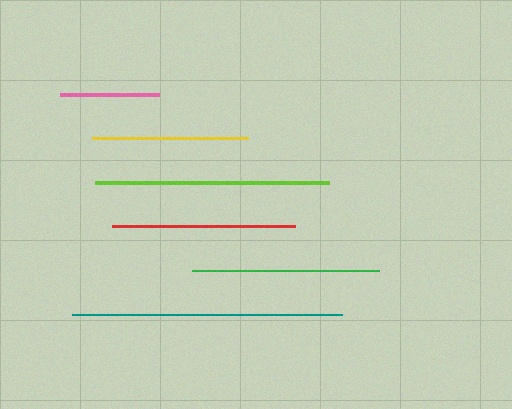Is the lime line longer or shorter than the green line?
The lime line is longer than the green line.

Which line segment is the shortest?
The pink line is the shortest at approximately 99 pixels.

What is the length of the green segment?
The green segment is approximately 187 pixels long.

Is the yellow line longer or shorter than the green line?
The green line is longer than the yellow line.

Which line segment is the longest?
The teal line is the longest at approximately 270 pixels.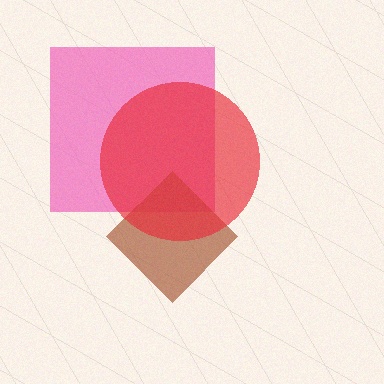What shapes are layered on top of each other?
The layered shapes are: a pink square, a brown diamond, a red circle.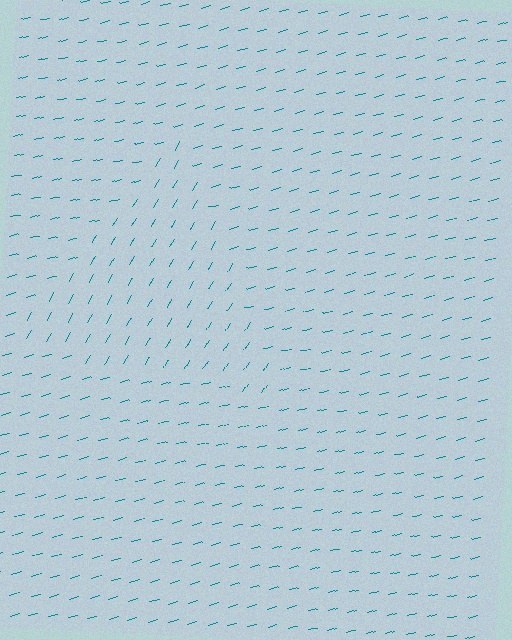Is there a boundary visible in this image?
Yes, there is a texture boundary formed by a change in line orientation.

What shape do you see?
I see a triangle.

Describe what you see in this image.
The image is filled with small teal line segments. A triangle region in the image has lines oriented differently from the surrounding lines, creating a visible texture boundary.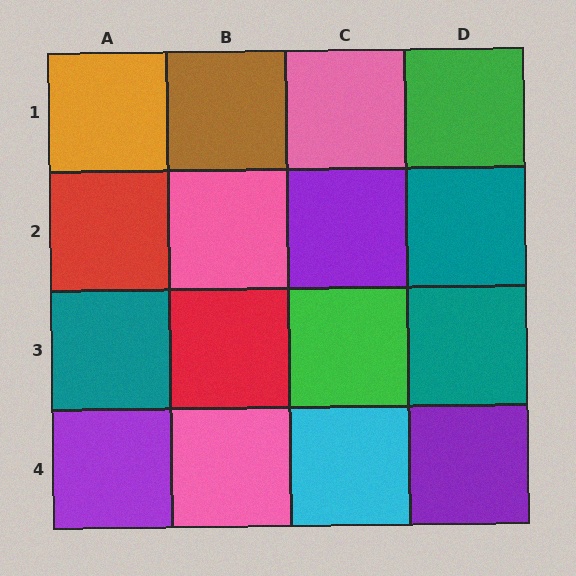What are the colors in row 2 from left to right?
Red, pink, purple, teal.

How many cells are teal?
3 cells are teal.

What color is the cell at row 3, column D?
Teal.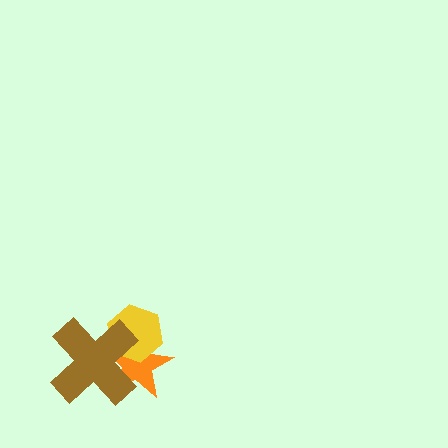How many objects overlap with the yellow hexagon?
2 objects overlap with the yellow hexagon.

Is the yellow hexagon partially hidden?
Yes, it is partially covered by another shape.